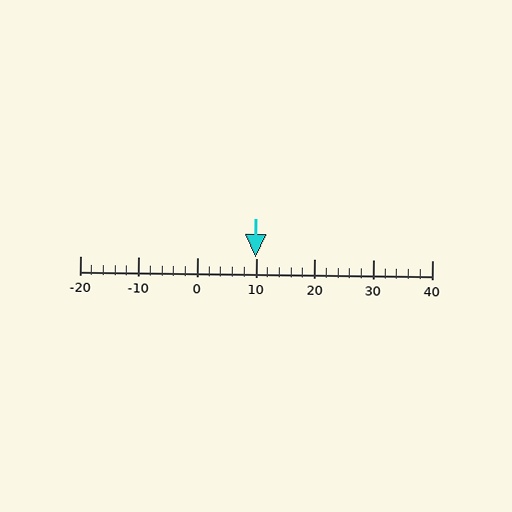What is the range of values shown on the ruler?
The ruler shows values from -20 to 40.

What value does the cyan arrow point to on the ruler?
The cyan arrow points to approximately 10.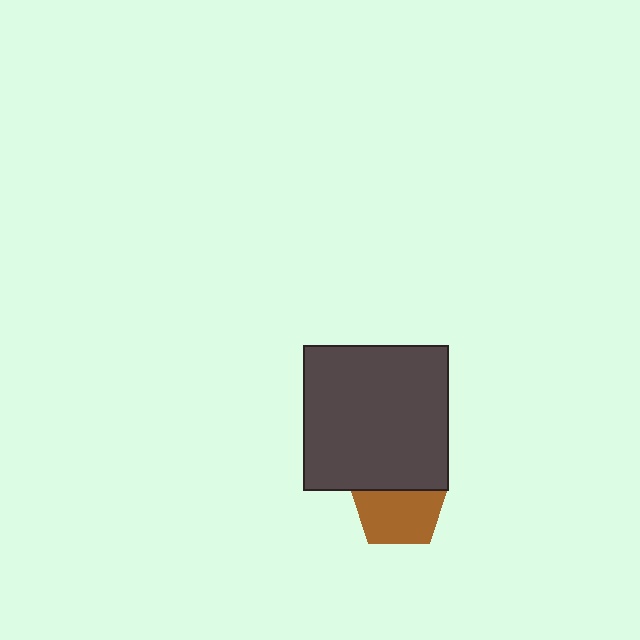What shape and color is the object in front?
The object in front is a dark gray square.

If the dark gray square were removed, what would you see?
You would see the complete brown pentagon.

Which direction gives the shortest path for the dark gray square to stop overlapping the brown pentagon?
Moving up gives the shortest separation.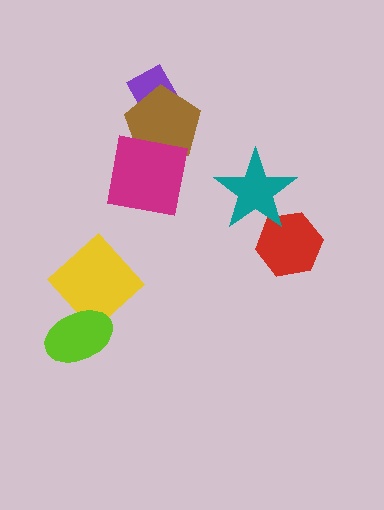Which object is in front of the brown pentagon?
The magenta square is in front of the brown pentagon.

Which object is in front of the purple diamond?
The brown pentagon is in front of the purple diamond.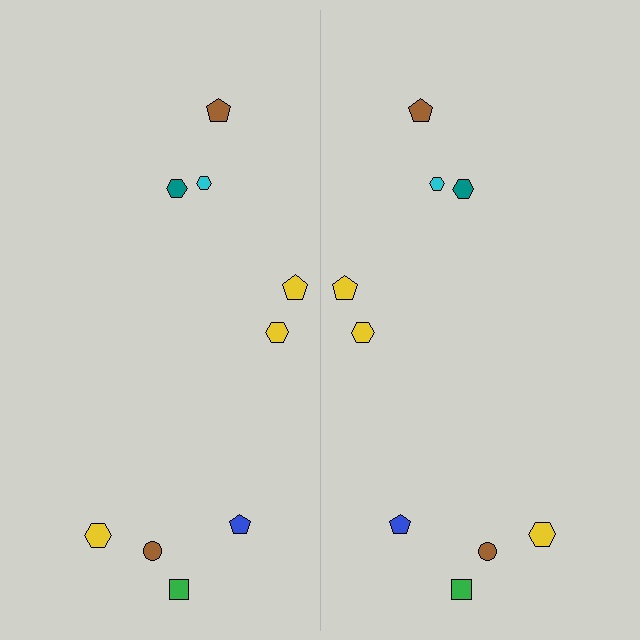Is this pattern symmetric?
Yes, this pattern has bilateral (reflection) symmetry.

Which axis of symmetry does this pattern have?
The pattern has a vertical axis of symmetry running through the center of the image.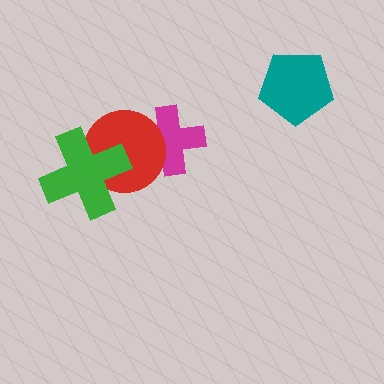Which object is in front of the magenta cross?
The red circle is in front of the magenta cross.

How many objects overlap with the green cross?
1 object overlaps with the green cross.